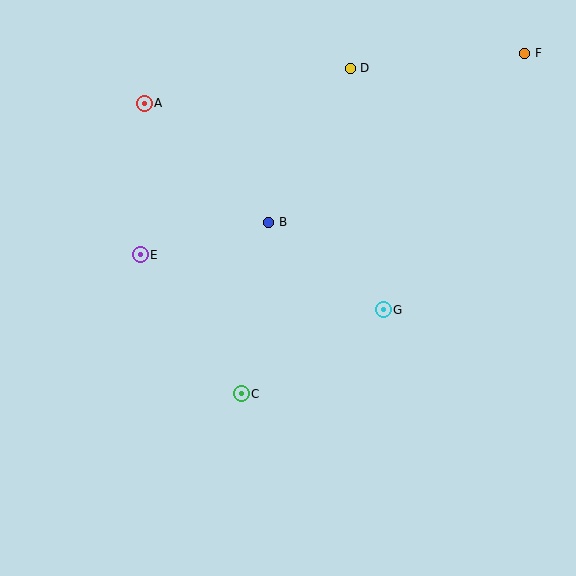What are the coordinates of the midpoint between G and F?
The midpoint between G and F is at (454, 181).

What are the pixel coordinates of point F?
Point F is at (525, 53).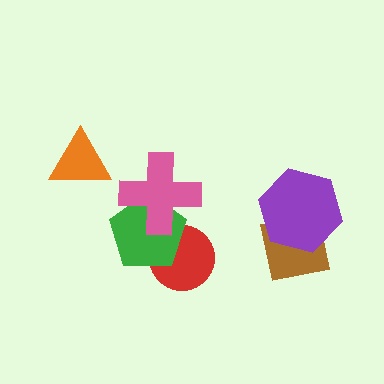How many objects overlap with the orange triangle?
0 objects overlap with the orange triangle.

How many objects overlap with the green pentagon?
2 objects overlap with the green pentagon.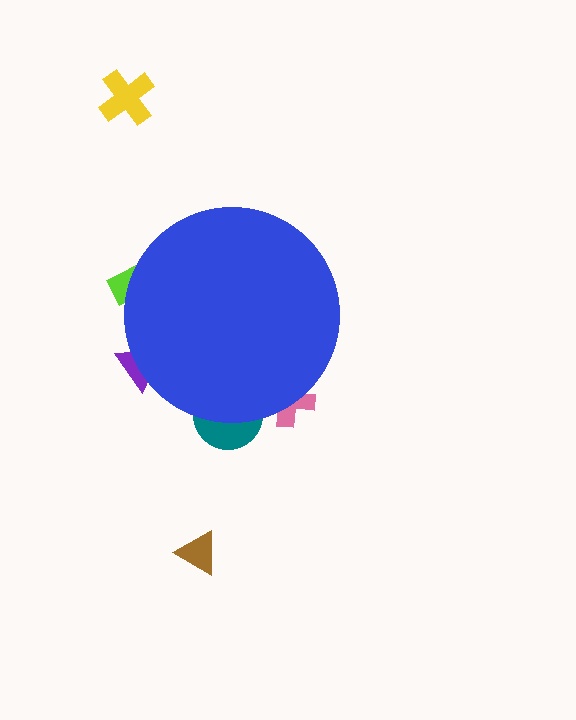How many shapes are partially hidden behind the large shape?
4 shapes are partially hidden.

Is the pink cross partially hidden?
Yes, the pink cross is partially hidden behind the blue circle.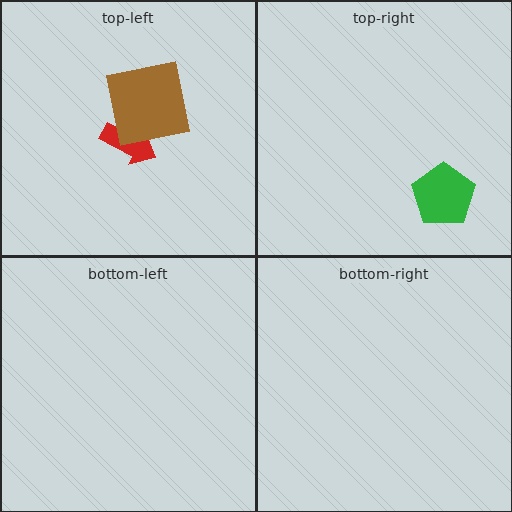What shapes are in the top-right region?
The green pentagon.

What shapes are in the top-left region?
The red arrow, the brown square.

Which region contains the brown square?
The top-left region.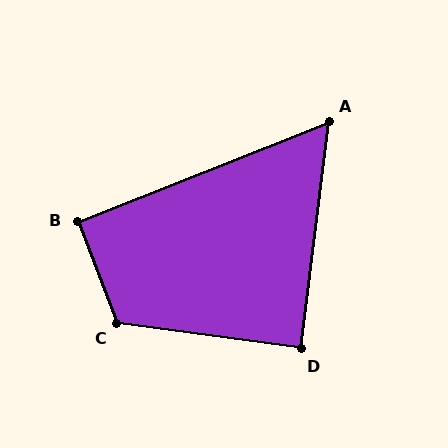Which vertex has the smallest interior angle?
A, at approximately 61 degrees.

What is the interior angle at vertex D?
Approximately 89 degrees (approximately right).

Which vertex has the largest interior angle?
C, at approximately 119 degrees.